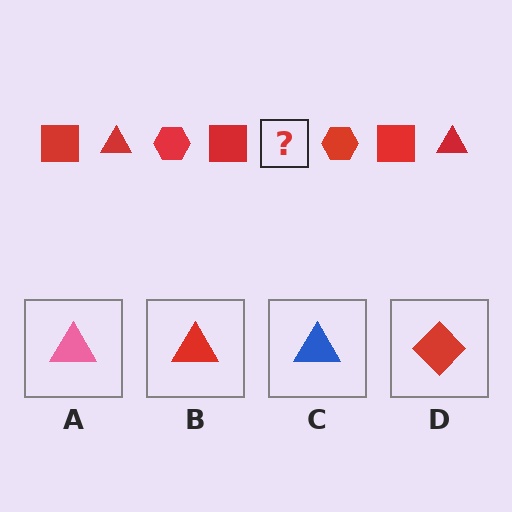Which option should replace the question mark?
Option B.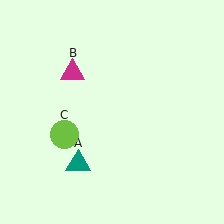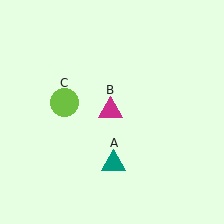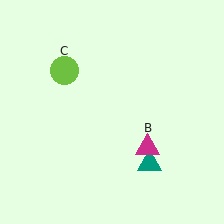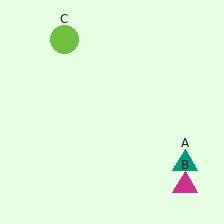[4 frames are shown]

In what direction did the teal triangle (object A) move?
The teal triangle (object A) moved right.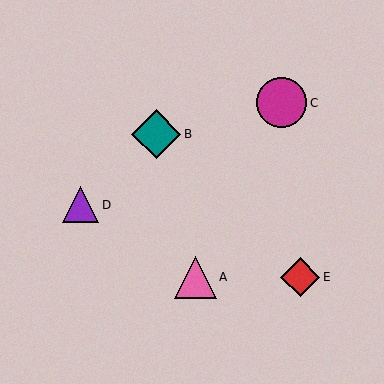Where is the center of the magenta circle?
The center of the magenta circle is at (282, 103).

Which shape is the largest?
The magenta circle (labeled C) is the largest.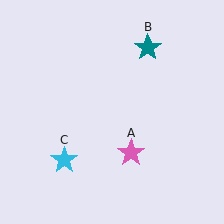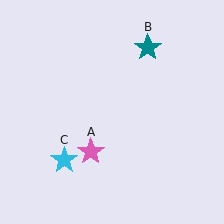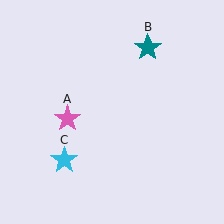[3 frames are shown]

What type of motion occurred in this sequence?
The pink star (object A) rotated clockwise around the center of the scene.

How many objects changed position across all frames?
1 object changed position: pink star (object A).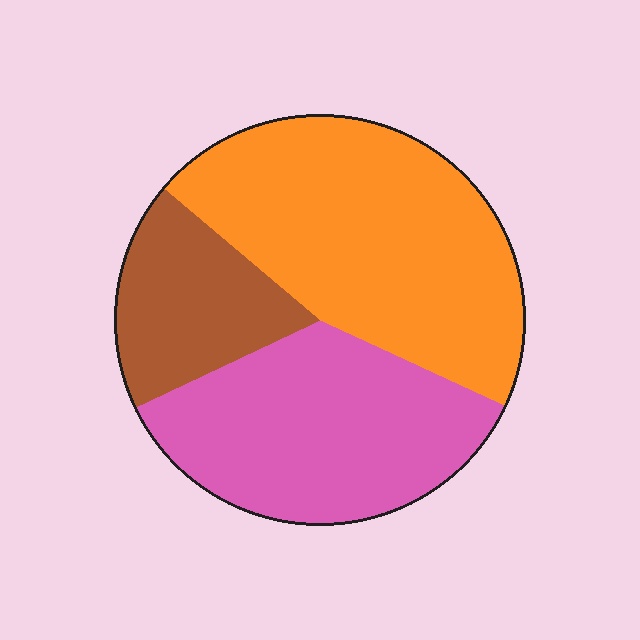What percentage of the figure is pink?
Pink covers 36% of the figure.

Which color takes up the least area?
Brown, at roughly 20%.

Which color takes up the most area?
Orange, at roughly 45%.